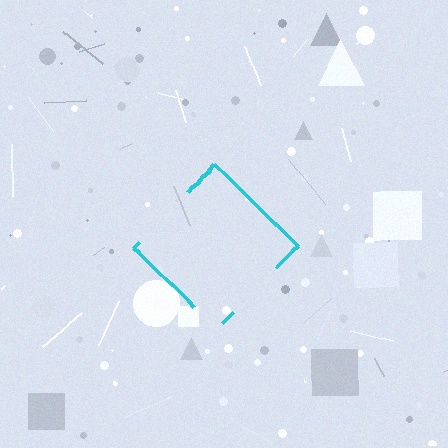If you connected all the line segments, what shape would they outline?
They would outline a diamond.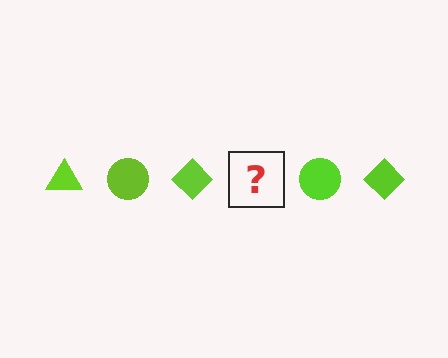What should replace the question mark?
The question mark should be replaced with a lime triangle.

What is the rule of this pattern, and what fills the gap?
The rule is that the pattern cycles through triangle, circle, diamond shapes in lime. The gap should be filled with a lime triangle.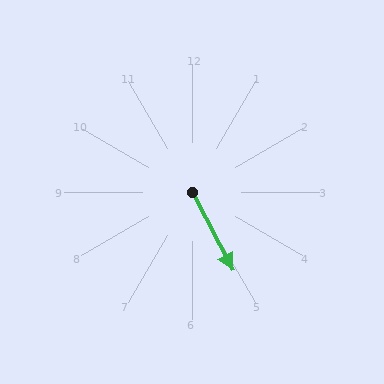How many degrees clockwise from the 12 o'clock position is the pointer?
Approximately 153 degrees.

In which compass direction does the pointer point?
Southeast.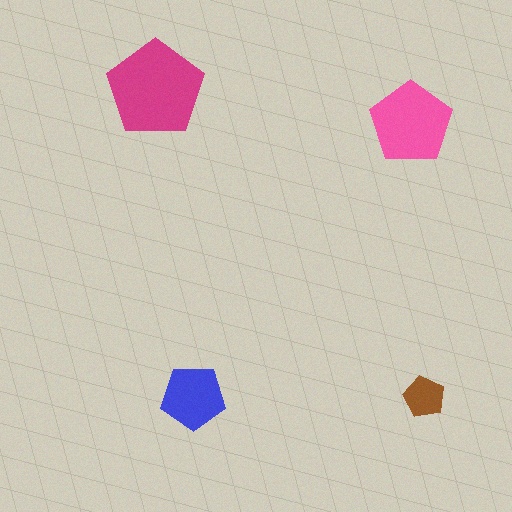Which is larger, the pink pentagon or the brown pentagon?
The pink one.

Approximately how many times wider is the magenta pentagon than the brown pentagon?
About 2.5 times wider.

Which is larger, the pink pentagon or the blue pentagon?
The pink one.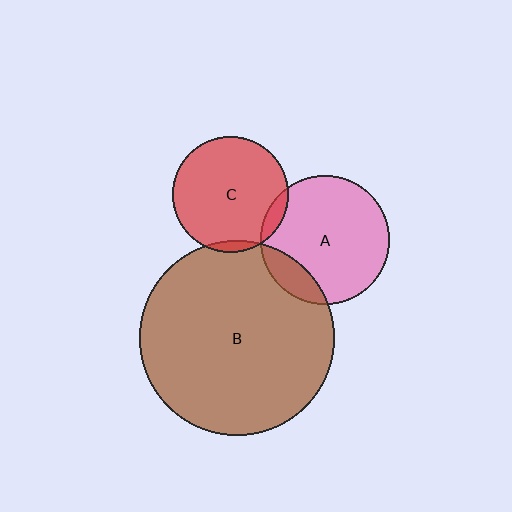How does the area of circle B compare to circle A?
Approximately 2.3 times.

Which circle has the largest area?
Circle B (brown).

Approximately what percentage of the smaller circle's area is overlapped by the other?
Approximately 5%.